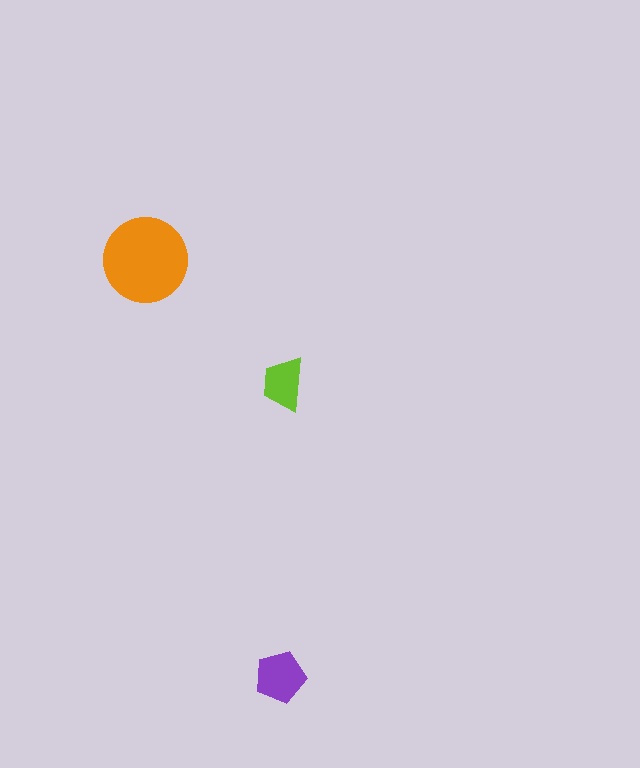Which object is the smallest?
The lime trapezoid.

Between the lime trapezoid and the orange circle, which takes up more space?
The orange circle.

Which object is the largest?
The orange circle.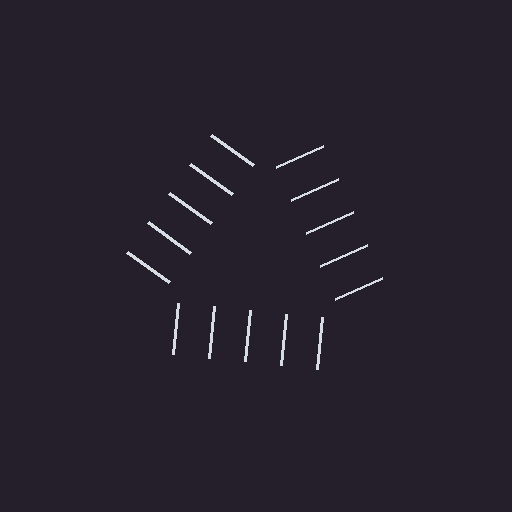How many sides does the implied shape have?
3 sides — the line-ends trace a triangle.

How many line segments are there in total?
15 — 5 along each of the 3 edges.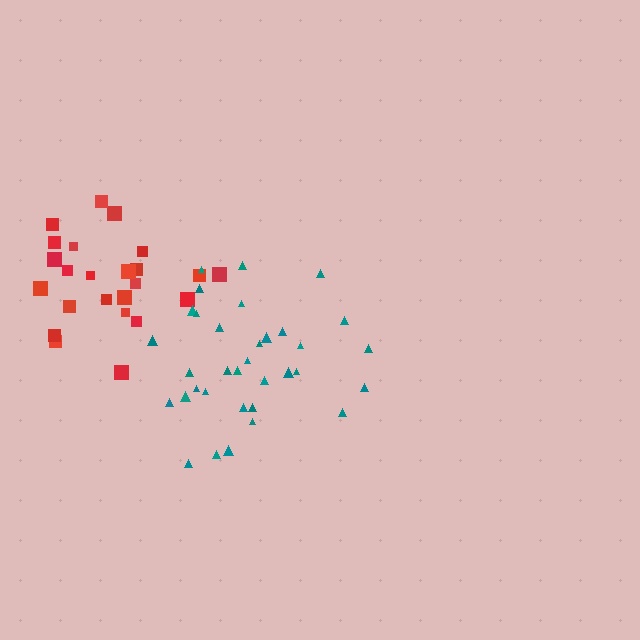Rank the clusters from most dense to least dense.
red, teal.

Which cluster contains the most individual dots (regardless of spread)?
Teal (34).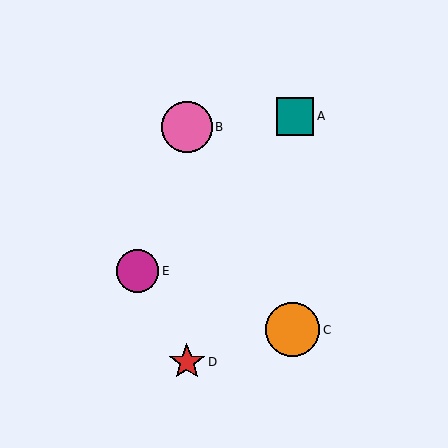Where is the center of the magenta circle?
The center of the magenta circle is at (138, 271).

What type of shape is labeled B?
Shape B is a pink circle.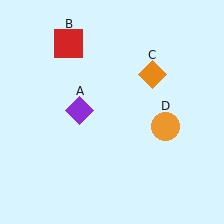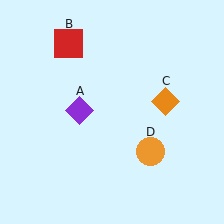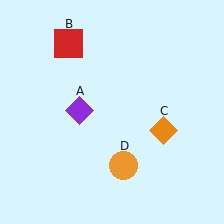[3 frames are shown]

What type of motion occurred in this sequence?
The orange diamond (object C), orange circle (object D) rotated clockwise around the center of the scene.